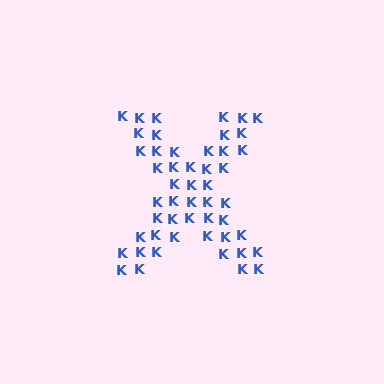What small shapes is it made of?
It is made of small letter K's.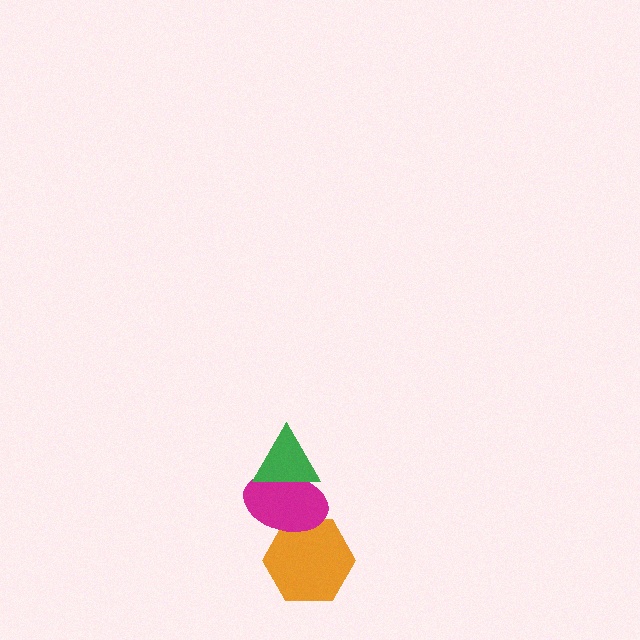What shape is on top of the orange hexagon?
The magenta ellipse is on top of the orange hexagon.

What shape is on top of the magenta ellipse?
The green triangle is on top of the magenta ellipse.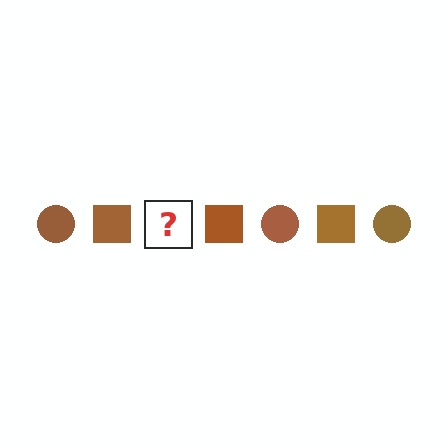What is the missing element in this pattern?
The missing element is a brown circle.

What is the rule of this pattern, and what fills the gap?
The rule is that the pattern cycles through circle, square shapes in brown. The gap should be filled with a brown circle.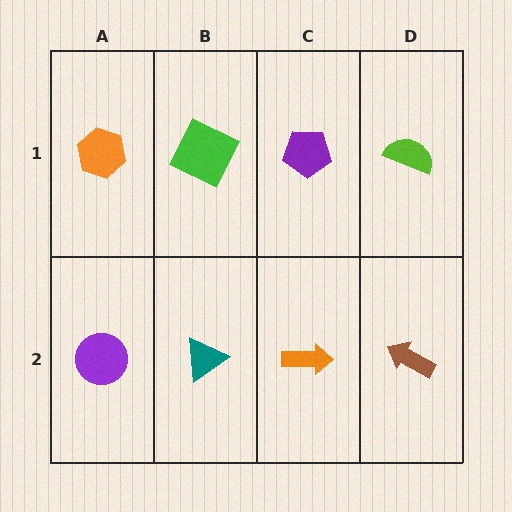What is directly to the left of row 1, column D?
A purple pentagon.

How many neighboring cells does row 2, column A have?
2.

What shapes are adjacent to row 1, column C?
An orange arrow (row 2, column C), a green square (row 1, column B), a lime semicircle (row 1, column D).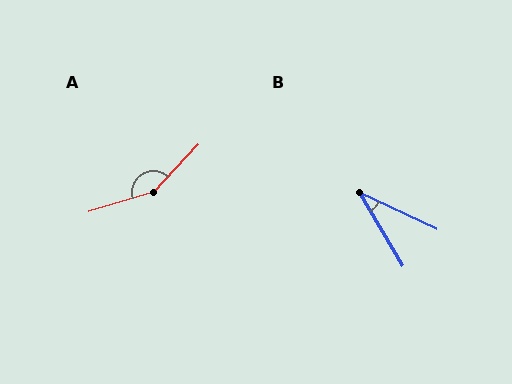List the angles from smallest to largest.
B (35°), A (150°).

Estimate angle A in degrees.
Approximately 150 degrees.